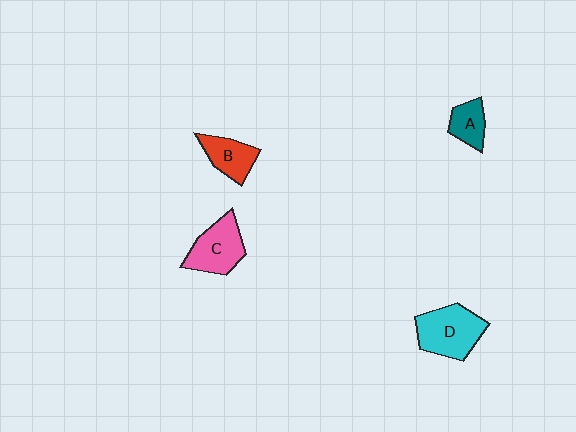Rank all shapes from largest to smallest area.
From largest to smallest: D (cyan), C (pink), B (red), A (teal).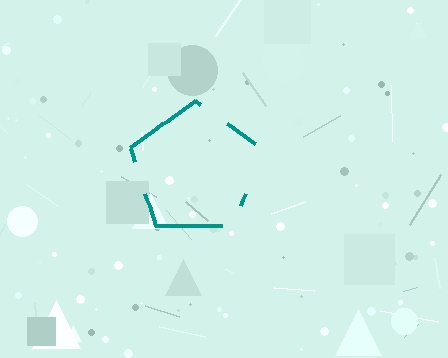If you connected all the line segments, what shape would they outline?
They would outline a pentagon.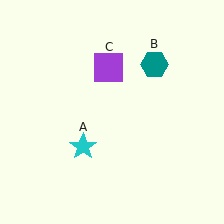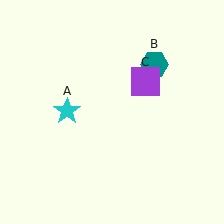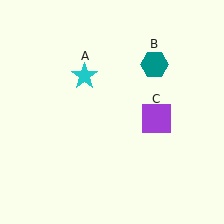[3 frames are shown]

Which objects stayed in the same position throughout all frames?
Teal hexagon (object B) remained stationary.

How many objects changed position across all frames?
2 objects changed position: cyan star (object A), purple square (object C).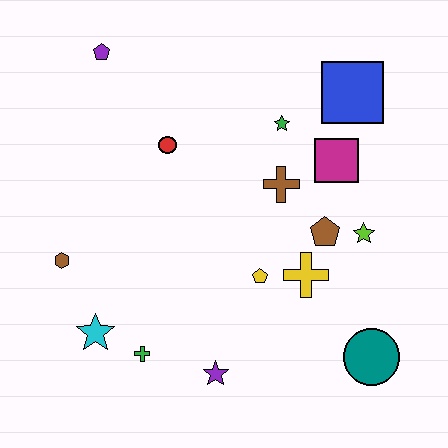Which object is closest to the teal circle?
The yellow cross is closest to the teal circle.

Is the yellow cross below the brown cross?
Yes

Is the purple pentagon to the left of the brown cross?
Yes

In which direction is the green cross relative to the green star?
The green cross is below the green star.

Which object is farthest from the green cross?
The blue square is farthest from the green cross.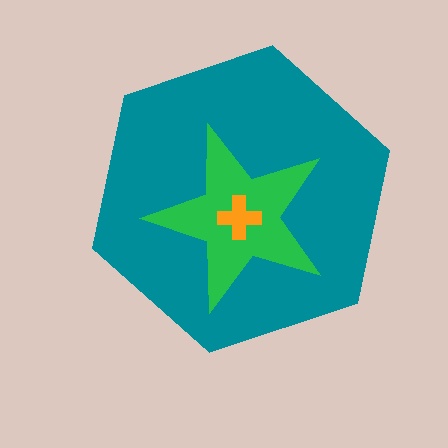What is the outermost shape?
The teal hexagon.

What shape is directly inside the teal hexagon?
The green star.